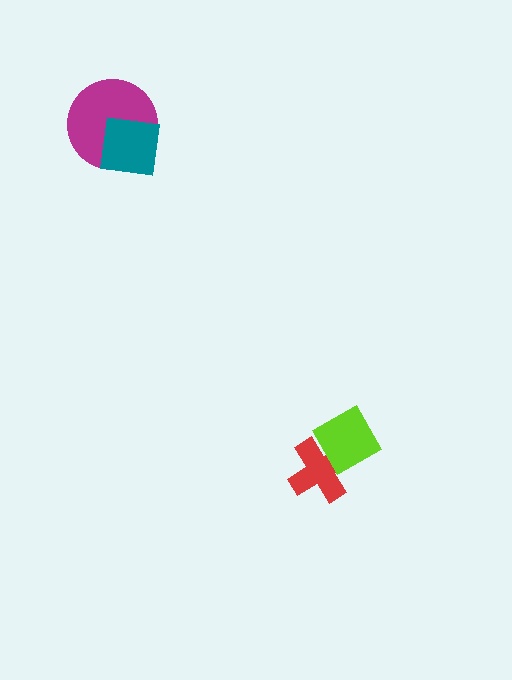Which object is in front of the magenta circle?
The teal square is in front of the magenta circle.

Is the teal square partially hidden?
No, no other shape covers it.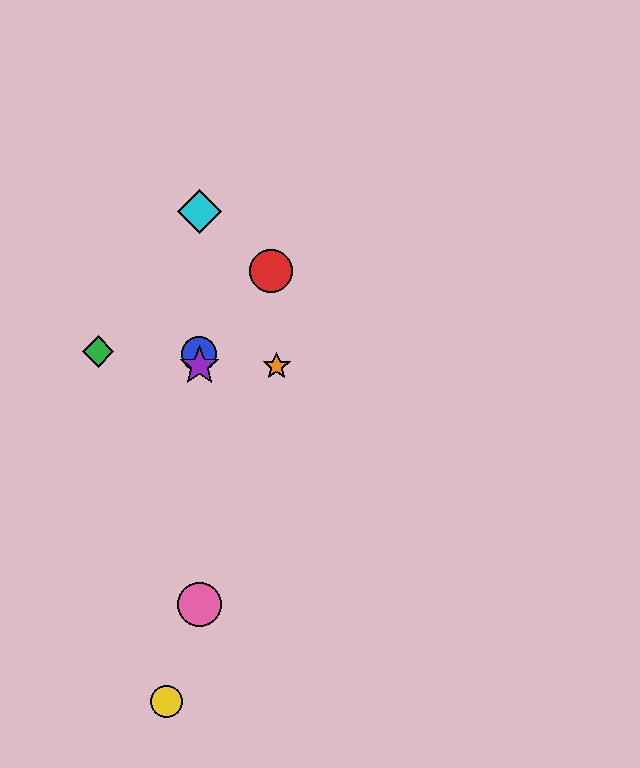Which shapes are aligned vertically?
The blue circle, the purple star, the cyan diamond, the pink circle are aligned vertically.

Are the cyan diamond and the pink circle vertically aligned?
Yes, both are at x≈199.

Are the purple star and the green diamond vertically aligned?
No, the purple star is at x≈199 and the green diamond is at x≈98.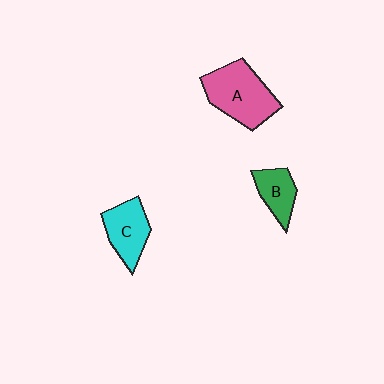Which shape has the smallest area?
Shape B (green).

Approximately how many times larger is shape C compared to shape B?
Approximately 1.3 times.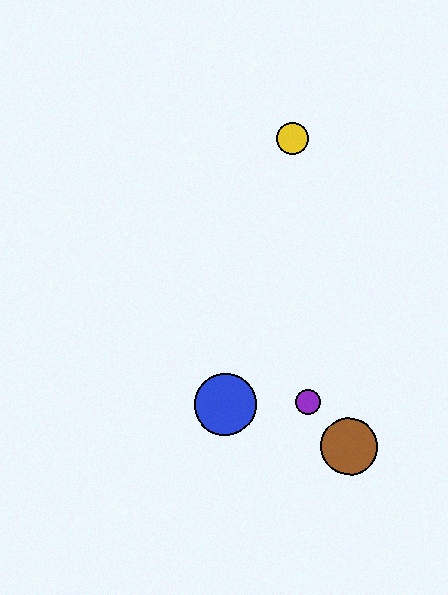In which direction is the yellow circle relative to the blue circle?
The yellow circle is above the blue circle.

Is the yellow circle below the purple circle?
No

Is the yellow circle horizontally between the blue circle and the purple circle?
Yes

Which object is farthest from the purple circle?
The yellow circle is farthest from the purple circle.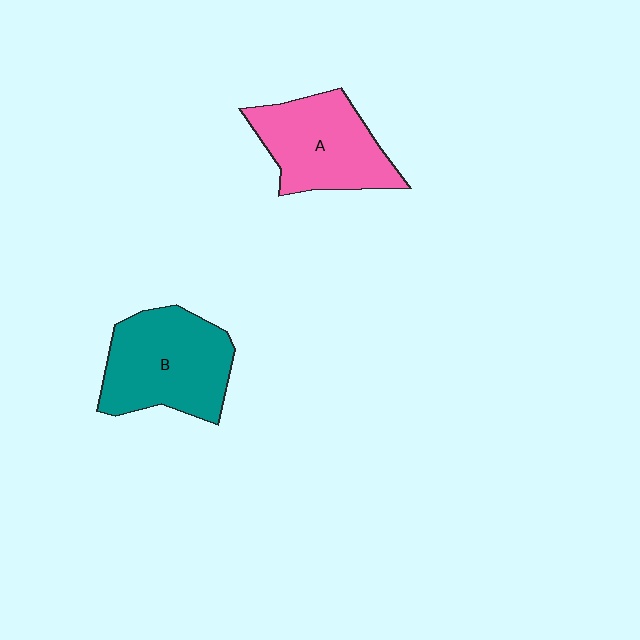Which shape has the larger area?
Shape B (teal).